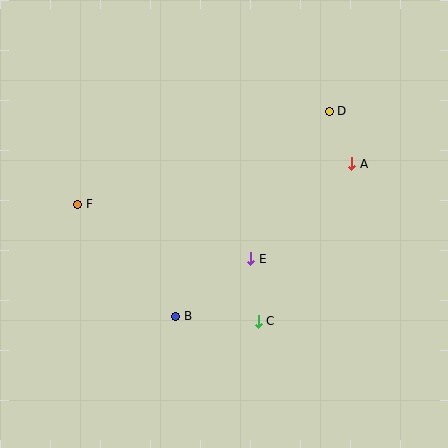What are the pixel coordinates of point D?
Point D is at (329, 111).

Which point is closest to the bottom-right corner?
Point C is closest to the bottom-right corner.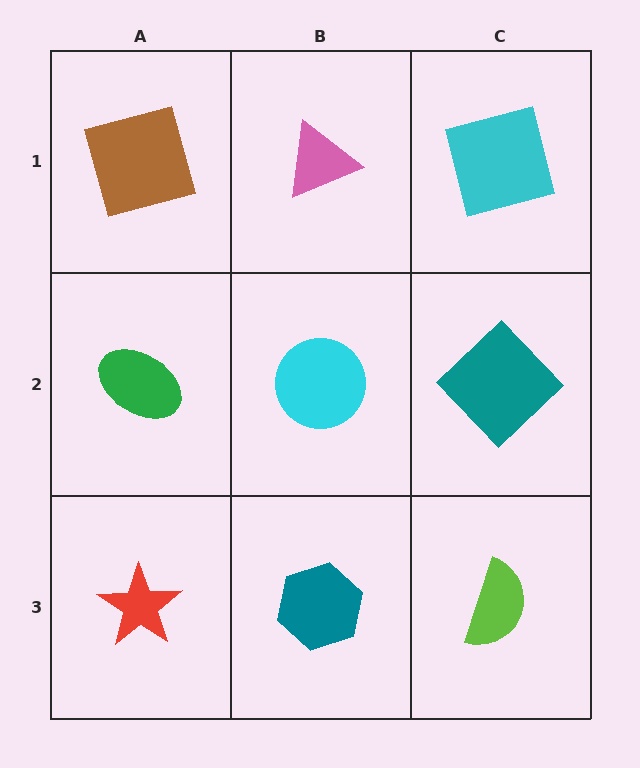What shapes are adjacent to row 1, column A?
A green ellipse (row 2, column A), a pink triangle (row 1, column B).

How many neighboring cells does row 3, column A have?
2.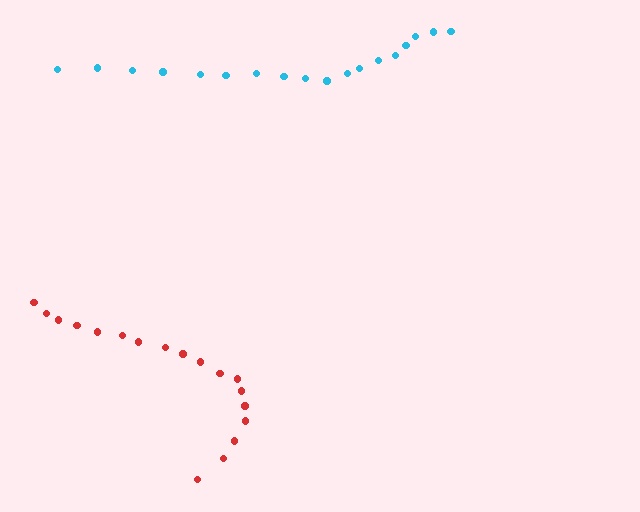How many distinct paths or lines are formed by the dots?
There are 2 distinct paths.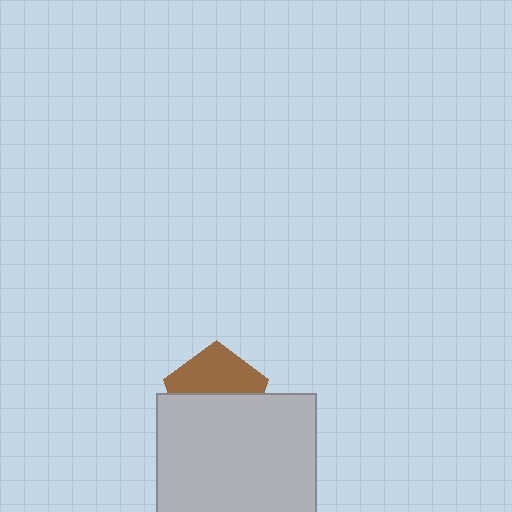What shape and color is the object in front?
The object in front is a light gray rectangle.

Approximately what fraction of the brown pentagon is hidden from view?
Roughly 53% of the brown pentagon is hidden behind the light gray rectangle.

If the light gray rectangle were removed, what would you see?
You would see the complete brown pentagon.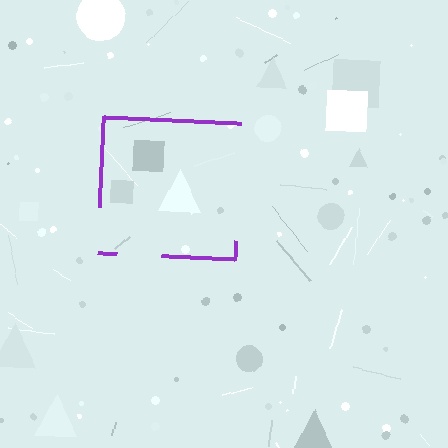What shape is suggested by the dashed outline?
The dashed outline suggests a square.